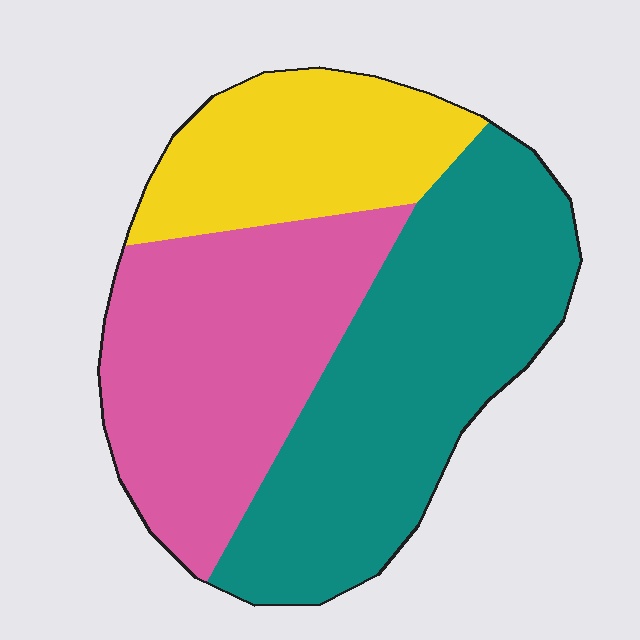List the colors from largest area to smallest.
From largest to smallest: teal, pink, yellow.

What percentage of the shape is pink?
Pink takes up about one third (1/3) of the shape.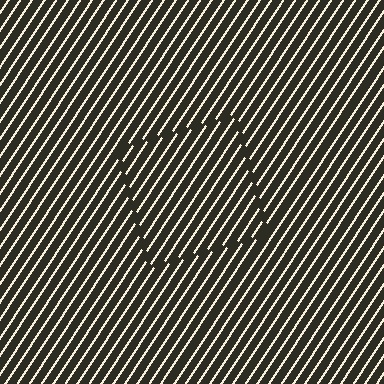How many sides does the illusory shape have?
4 sides — the line-ends trace a square.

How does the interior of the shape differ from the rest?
The interior of the shape contains the same grating, shifted by half a period — the contour is defined by the phase discontinuity where line-ends from the inner and outer gratings abut.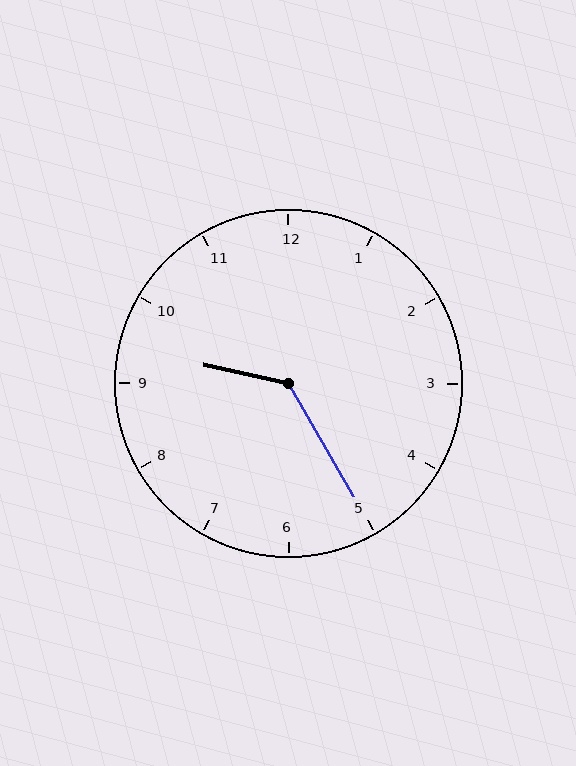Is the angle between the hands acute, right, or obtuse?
It is obtuse.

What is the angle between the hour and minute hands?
Approximately 132 degrees.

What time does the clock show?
9:25.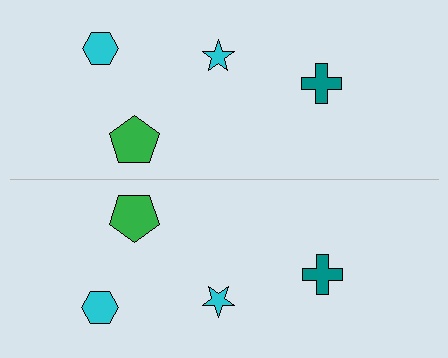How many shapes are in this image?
There are 8 shapes in this image.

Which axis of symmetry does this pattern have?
The pattern has a horizontal axis of symmetry running through the center of the image.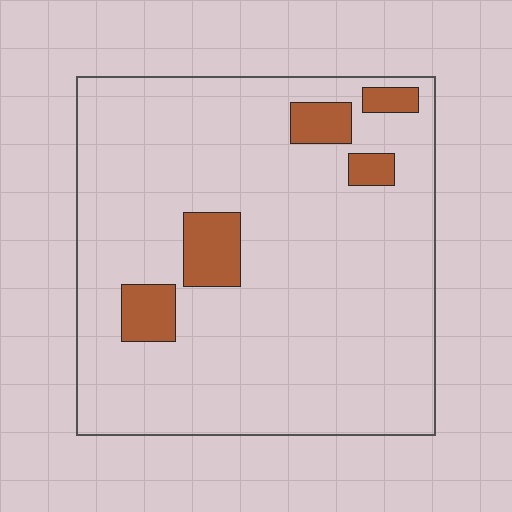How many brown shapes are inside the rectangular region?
5.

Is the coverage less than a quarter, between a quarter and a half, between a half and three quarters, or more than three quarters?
Less than a quarter.